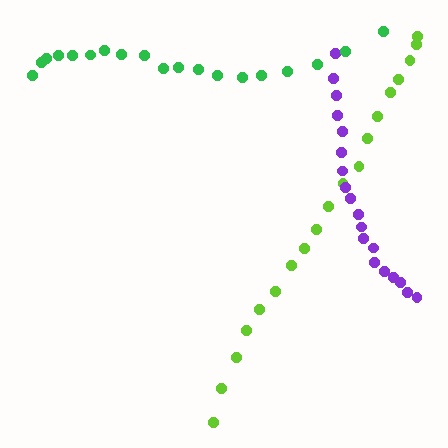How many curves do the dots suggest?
There are 3 distinct paths.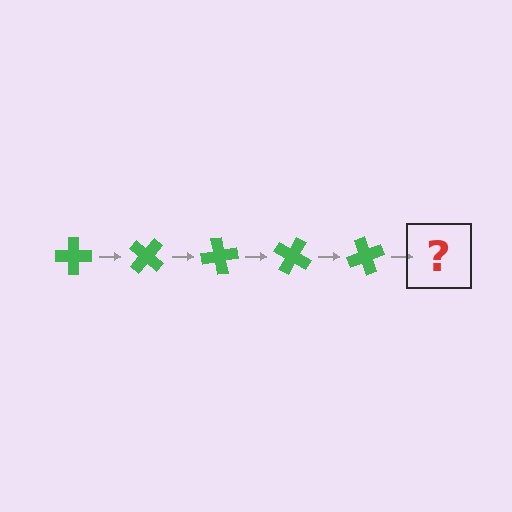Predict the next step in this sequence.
The next step is a green cross rotated 200 degrees.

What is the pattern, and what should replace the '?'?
The pattern is that the cross rotates 40 degrees each step. The '?' should be a green cross rotated 200 degrees.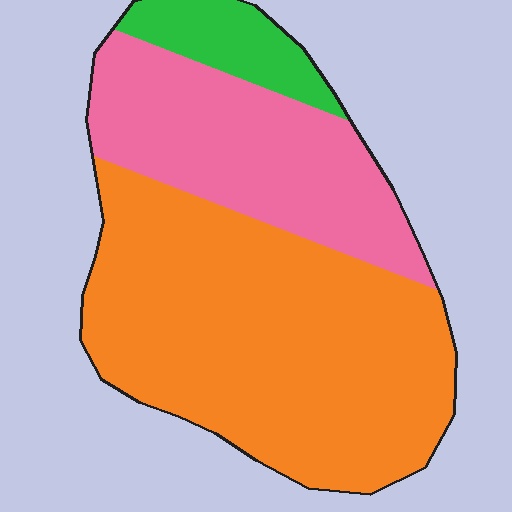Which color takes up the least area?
Green, at roughly 10%.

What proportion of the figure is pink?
Pink covers about 30% of the figure.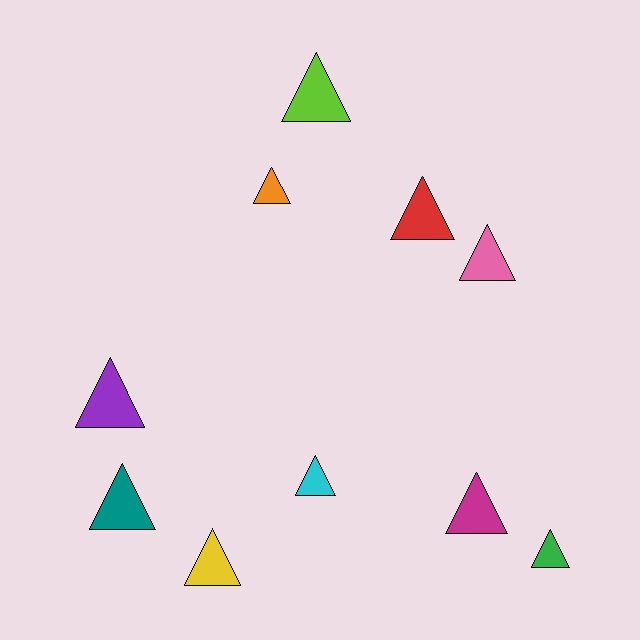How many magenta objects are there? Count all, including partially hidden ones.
There is 1 magenta object.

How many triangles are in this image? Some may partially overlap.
There are 10 triangles.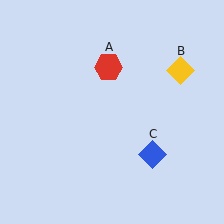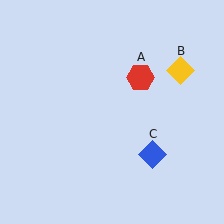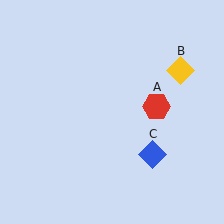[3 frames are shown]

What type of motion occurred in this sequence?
The red hexagon (object A) rotated clockwise around the center of the scene.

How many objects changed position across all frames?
1 object changed position: red hexagon (object A).